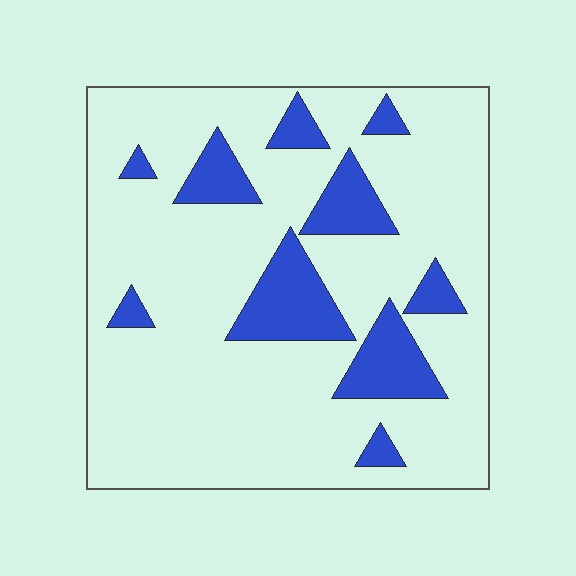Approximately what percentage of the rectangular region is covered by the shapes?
Approximately 20%.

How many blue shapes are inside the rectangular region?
10.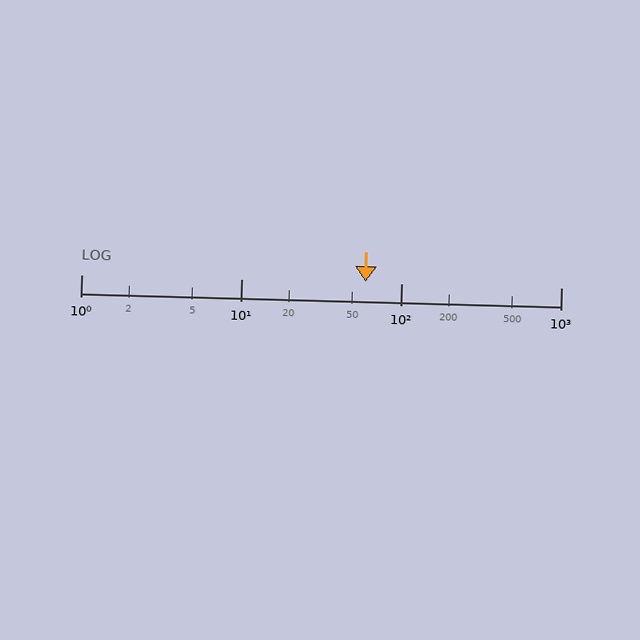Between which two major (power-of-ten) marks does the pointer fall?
The pointer is between 10 and 100.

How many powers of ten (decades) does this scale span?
The scale spans 3 decades, from 1 to 1000.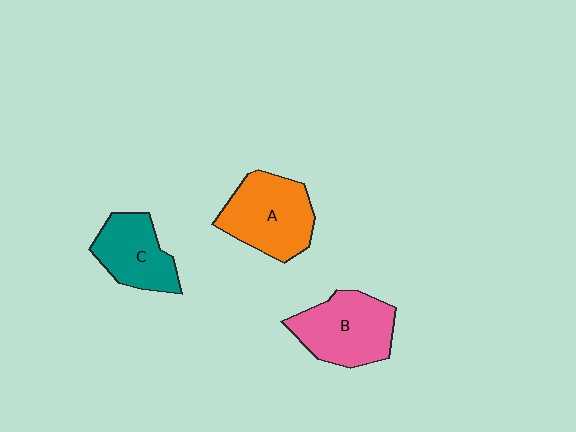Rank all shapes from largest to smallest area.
From largest to smallest: A (orange), B (pink), C (teal).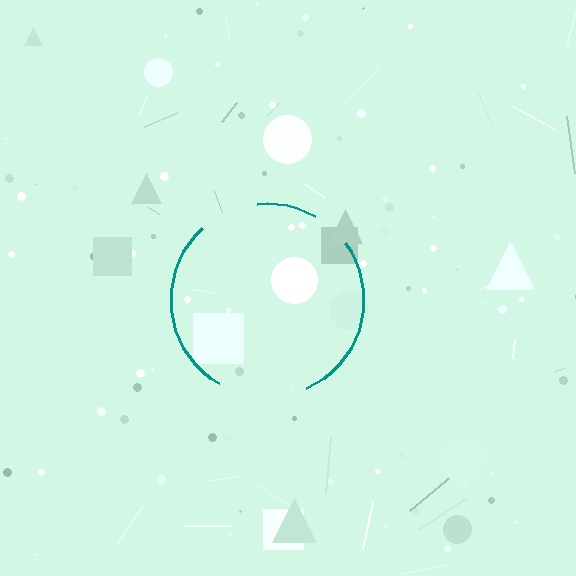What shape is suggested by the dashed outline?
The dashed outline suggests a circle.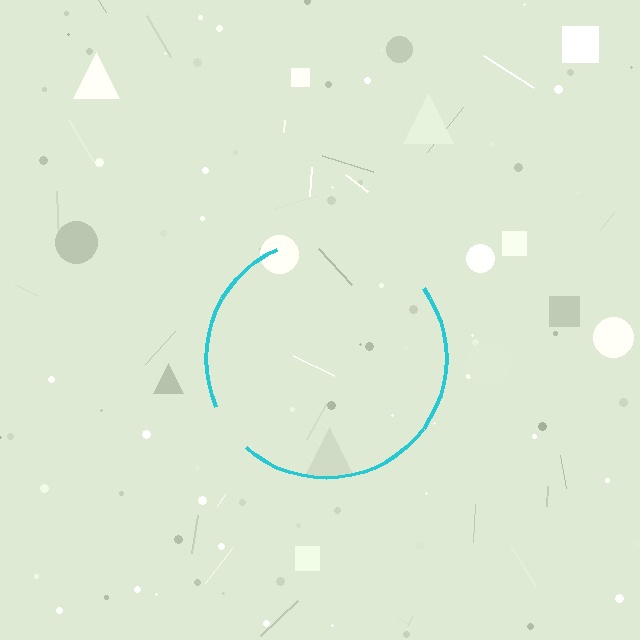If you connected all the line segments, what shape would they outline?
They would outline a circle.